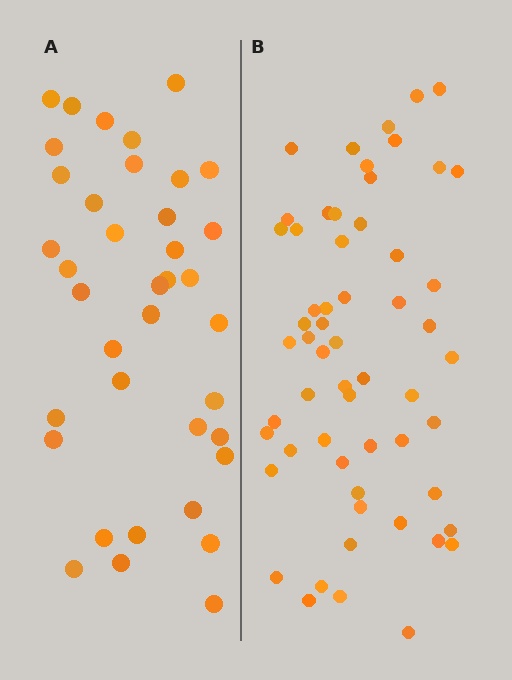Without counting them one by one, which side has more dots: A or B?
Region B (the right region) has more dots.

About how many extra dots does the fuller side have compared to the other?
Region B has approximately 20 more dots than region A.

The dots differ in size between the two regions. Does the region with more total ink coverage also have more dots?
No. Region A has more total ink coverage because its dots are larger, but region B actually contains more individual dots. Total area can be misleading — the number of items is what matters here.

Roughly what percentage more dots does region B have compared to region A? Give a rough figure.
About 55% more.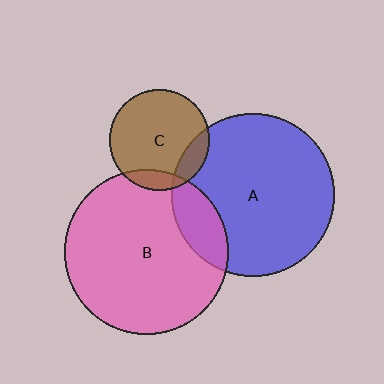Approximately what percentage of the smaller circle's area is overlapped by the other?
Approximately 15%.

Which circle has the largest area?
Circle B (pink).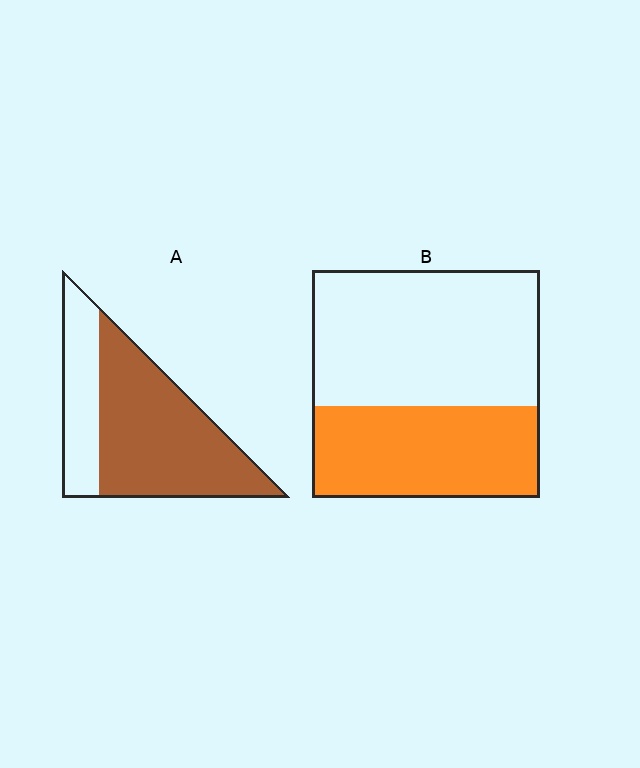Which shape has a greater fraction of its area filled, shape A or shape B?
Shape A.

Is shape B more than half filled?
No.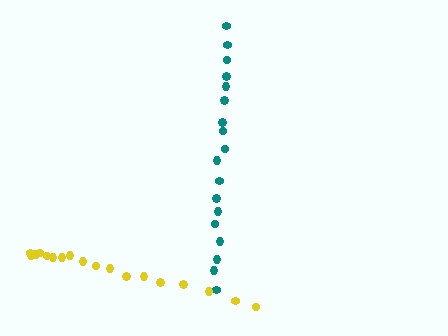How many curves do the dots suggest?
There are 2 distinct paths.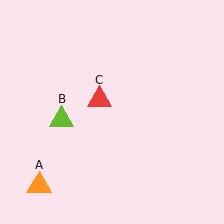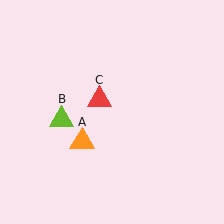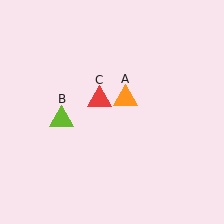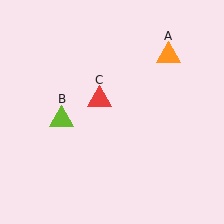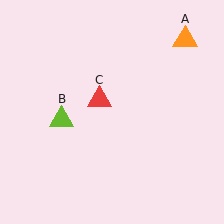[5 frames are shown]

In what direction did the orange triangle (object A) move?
The orange triangle (object A) moved up and to the right.